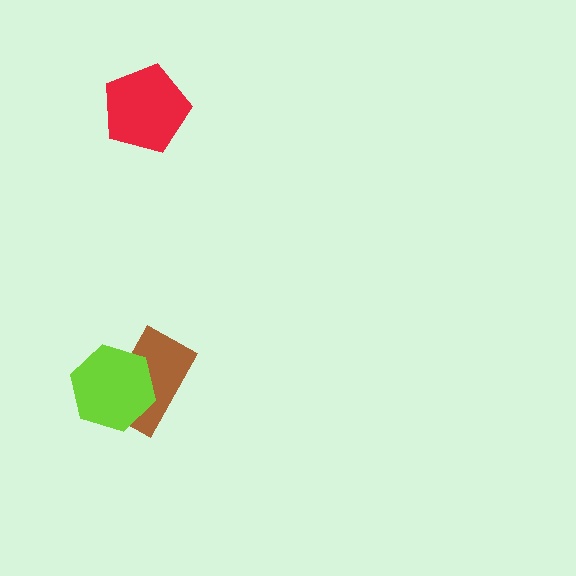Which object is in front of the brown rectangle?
The lime hexagon is in front of the brown rectangle.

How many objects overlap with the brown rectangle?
1 object overlaps with the brown rectangle.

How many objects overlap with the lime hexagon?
1 object overlaps with the lime hexagon.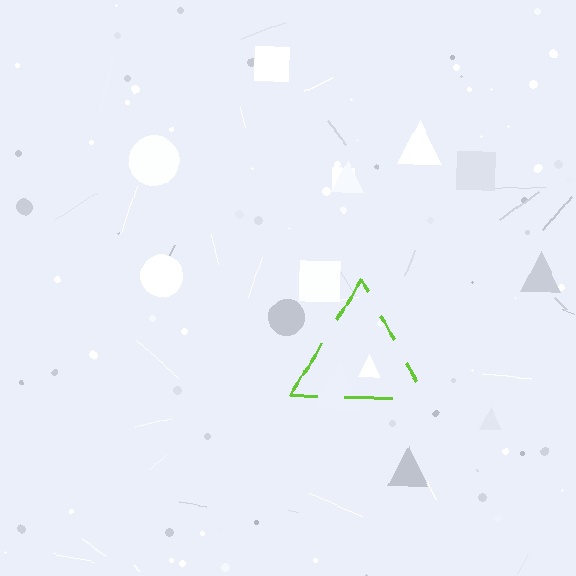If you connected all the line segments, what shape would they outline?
They would outline a triangle.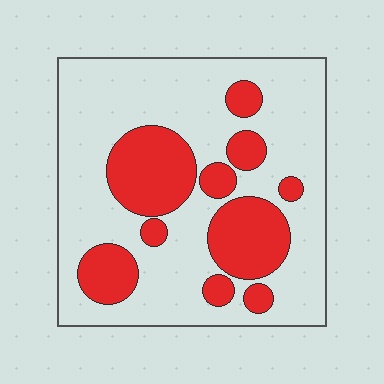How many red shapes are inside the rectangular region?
10.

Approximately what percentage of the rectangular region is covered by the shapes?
Approximately 30%.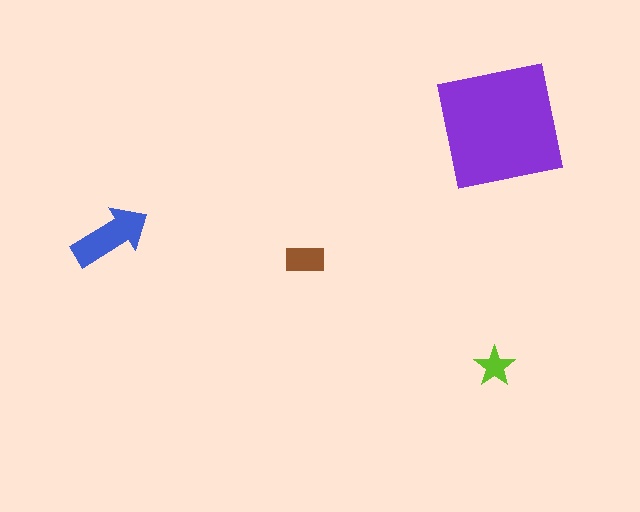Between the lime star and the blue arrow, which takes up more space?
The blue arrow.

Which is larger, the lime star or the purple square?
The purple square.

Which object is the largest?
The purple square.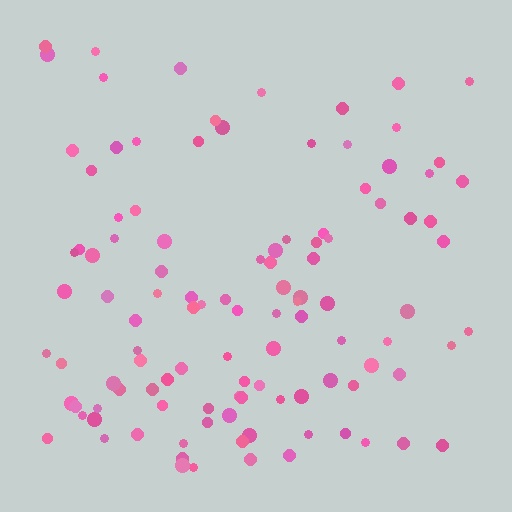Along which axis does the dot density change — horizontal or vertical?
Vertical.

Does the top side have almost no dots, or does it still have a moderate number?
Still a moderate number, just noticeably fewer than the bottom.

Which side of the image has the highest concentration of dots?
The bottom.